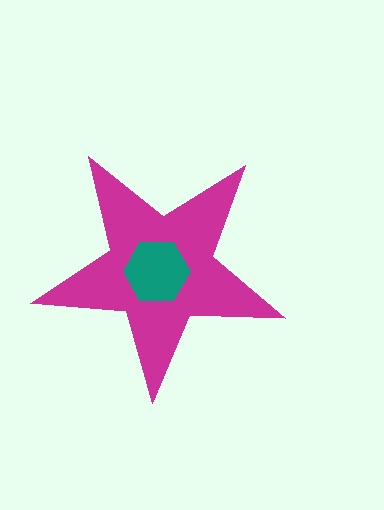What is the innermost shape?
The teal hexagon.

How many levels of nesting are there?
2.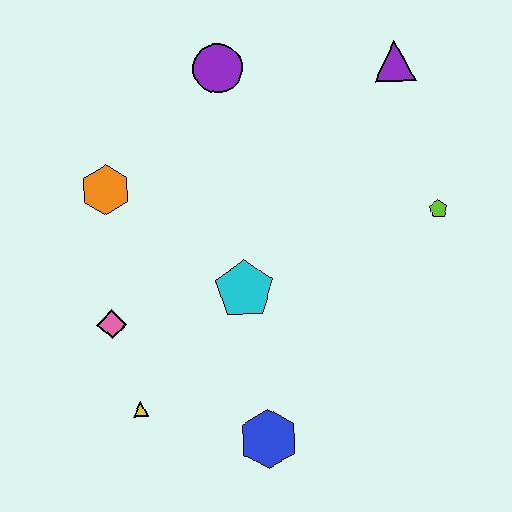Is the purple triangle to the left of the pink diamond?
No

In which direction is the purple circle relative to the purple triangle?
The purple circle is to the left of the purple triangle.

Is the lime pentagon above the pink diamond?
Yes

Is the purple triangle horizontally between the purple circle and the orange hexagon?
No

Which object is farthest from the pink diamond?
The purple triangle is farthest from the pink diamond.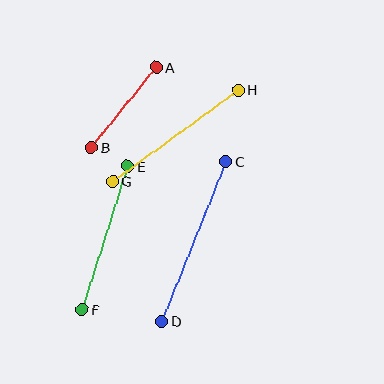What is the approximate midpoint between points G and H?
The midpoint is at approximately (176, 136) pixels.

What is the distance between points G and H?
The distance is approximately 156 pixels.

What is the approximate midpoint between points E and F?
The midpoint is at approximately (105, 238) pixels.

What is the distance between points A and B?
The distance is approximately 103 pixels.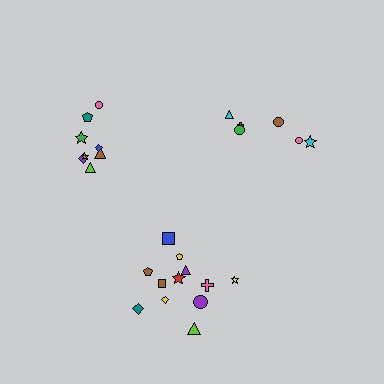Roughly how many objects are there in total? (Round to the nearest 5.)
Roughly 25 objects in total.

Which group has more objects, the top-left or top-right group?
The top-left group.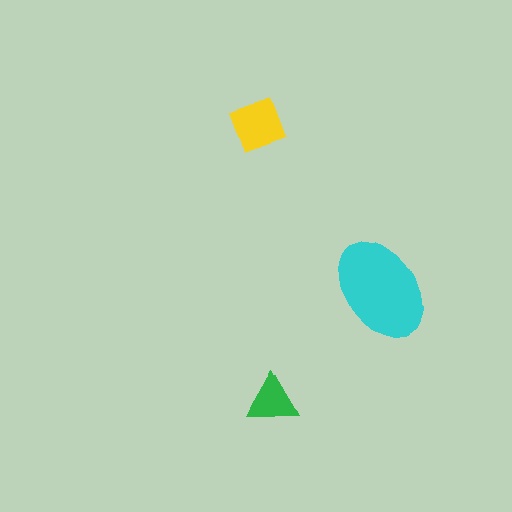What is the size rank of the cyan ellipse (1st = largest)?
1st.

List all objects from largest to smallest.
The cyan ellipse, the yellow diamond, the green triangle.